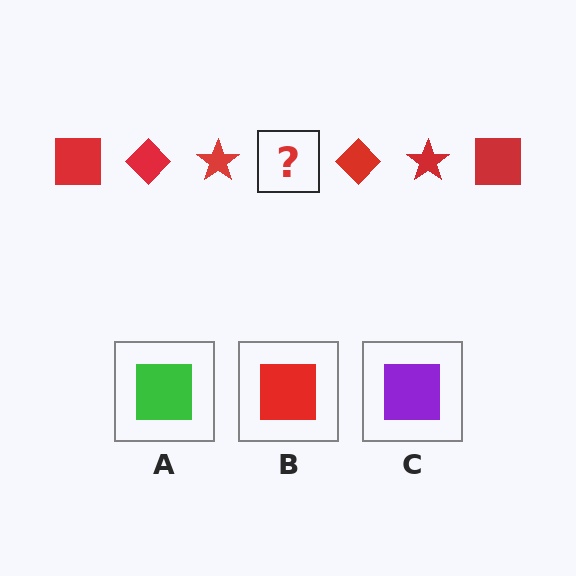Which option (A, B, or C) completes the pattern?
B.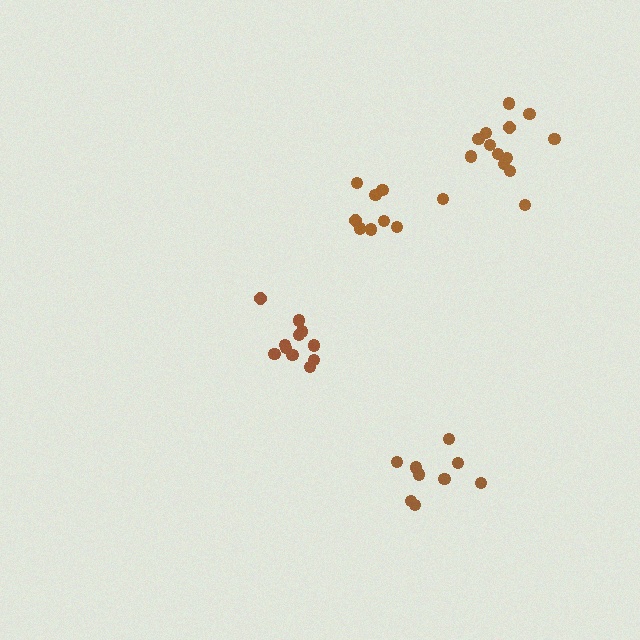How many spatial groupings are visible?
There are 4 spatial groupings.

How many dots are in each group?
Group 1: 11 dots, Group 2: 9 dots, Group 3: 9 dots, Group 4: 13 dots (42 total).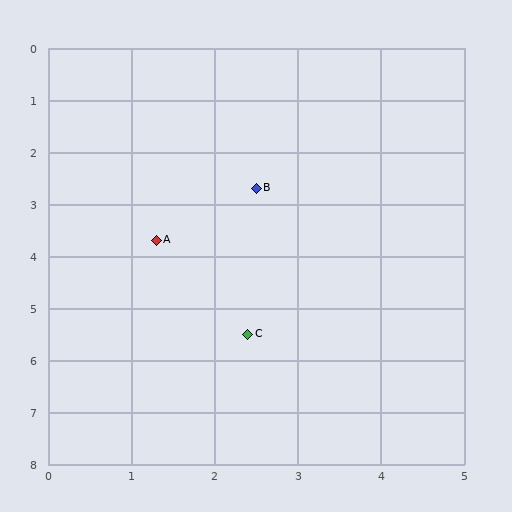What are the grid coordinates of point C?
Point C is at approximately (2.4, 5.5).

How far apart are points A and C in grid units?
Points A and C are about 2.1 grid units apart.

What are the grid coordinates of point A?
Point A is at approximately (1.3, 3.7).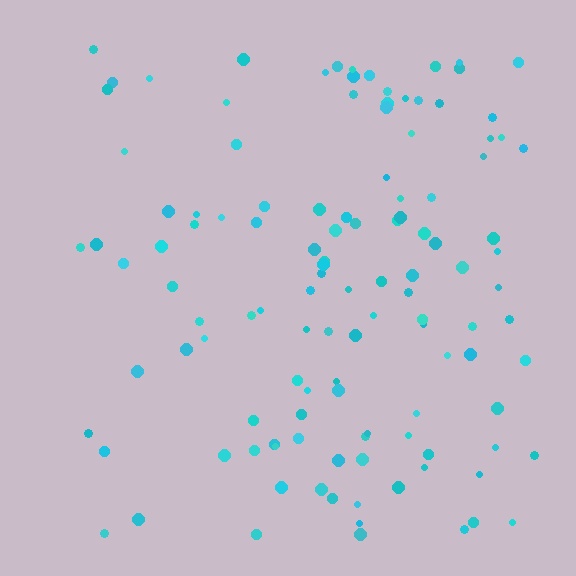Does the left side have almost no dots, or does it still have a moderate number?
Still a moderate number, just noticeably fewer than the right.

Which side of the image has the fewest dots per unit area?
The left.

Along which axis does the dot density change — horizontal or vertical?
Horizontal.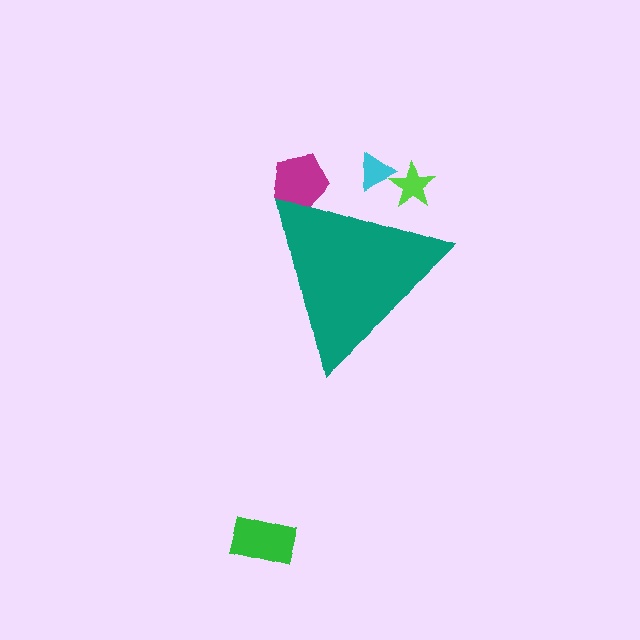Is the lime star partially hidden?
Yes, the lime star is partially hidden behind the teal triangle.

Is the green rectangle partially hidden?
No, the green rectangle is fully visible.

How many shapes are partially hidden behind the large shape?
3 shapes are partially hidden.